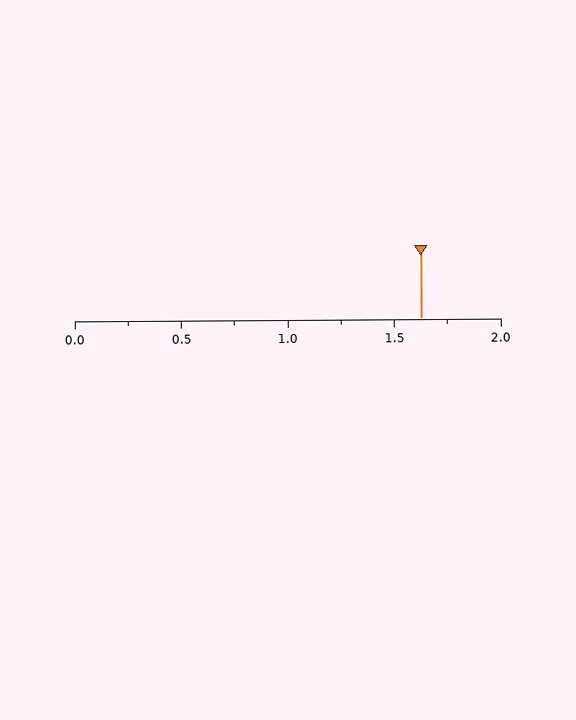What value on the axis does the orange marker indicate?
The marker indicates approximately 1.62.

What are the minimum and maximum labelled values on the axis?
The axis runs from 0.0 to 2.0.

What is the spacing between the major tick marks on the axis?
The major ticks are spaced 0.5 apart.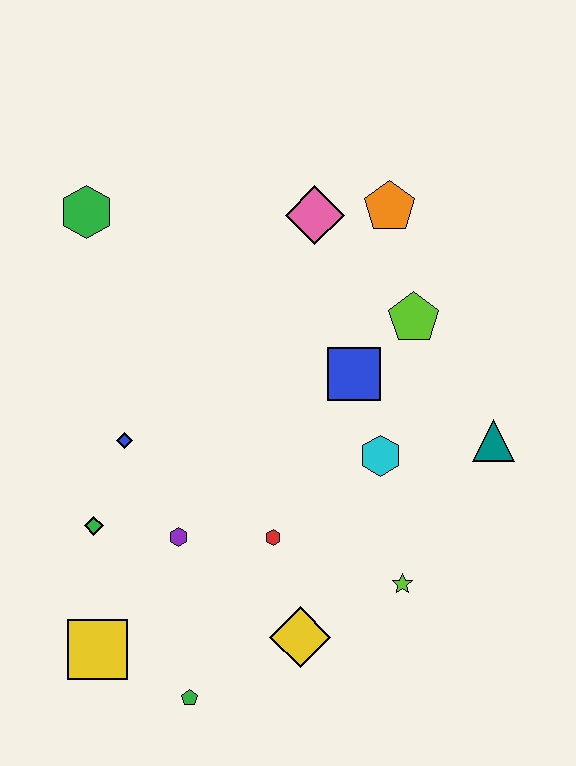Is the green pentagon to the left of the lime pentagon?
Yes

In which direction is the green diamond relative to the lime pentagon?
The green diamond is to the left of the lime pentagon.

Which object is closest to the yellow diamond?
The red hexagon is closest to the yellow diamond.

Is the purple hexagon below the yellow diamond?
No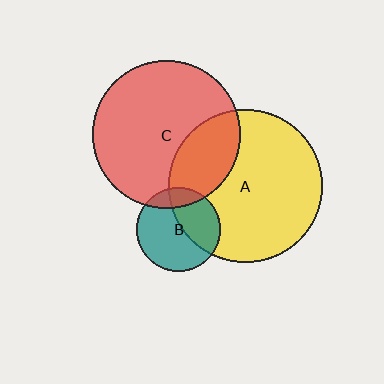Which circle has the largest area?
Circle A (yellow).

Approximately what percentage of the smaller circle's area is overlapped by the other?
Approximately 15%.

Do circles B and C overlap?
Yes.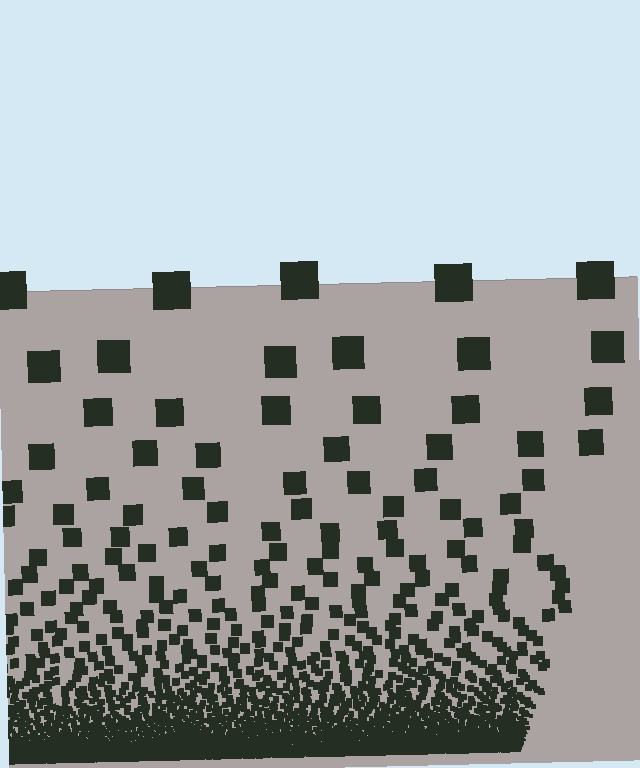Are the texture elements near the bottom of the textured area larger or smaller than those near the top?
Smaller. The gradient is inverted — elements near the bottom are smaller and denser.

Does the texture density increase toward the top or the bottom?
Density increases toward the bottom.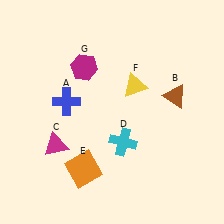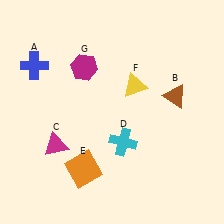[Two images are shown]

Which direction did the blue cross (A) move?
The blue cross (A) moved up.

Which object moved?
The blue cross (A) moved up.